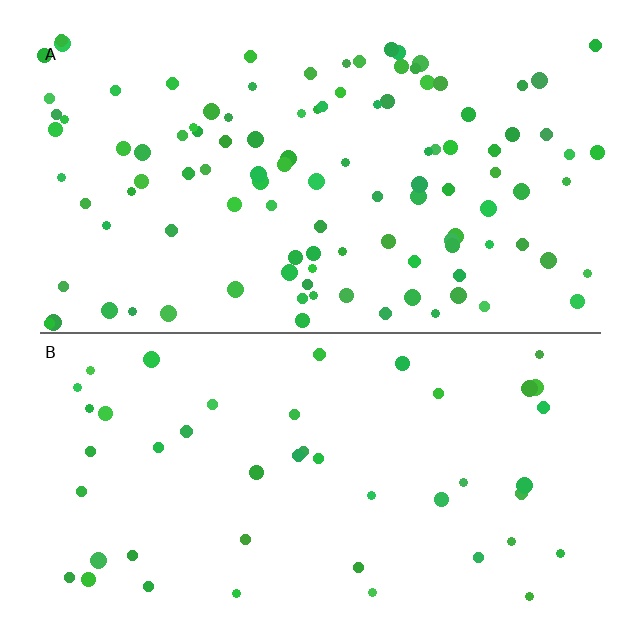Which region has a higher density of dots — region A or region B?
A (the top).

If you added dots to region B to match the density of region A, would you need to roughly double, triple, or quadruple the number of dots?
Approximately double.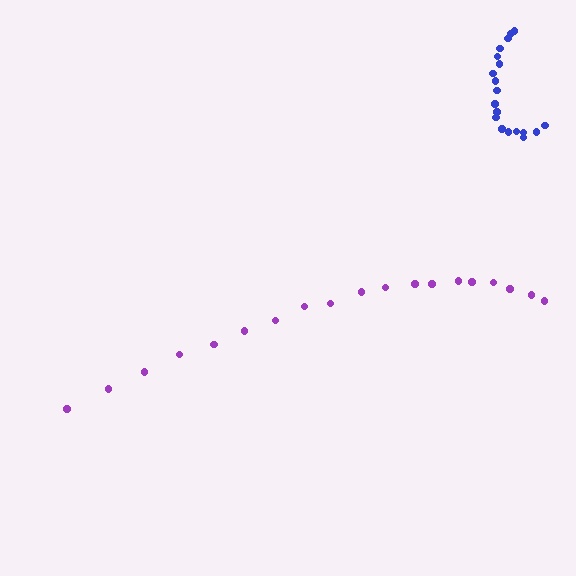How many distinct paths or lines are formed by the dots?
There are 2 distinct paths.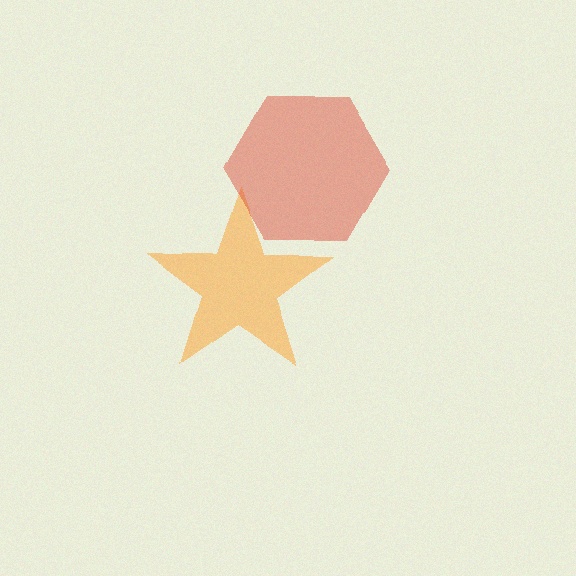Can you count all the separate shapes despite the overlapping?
Yes, there are 2 separate shapes.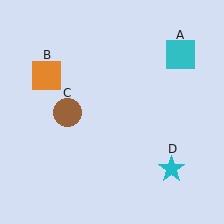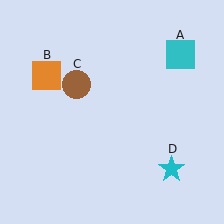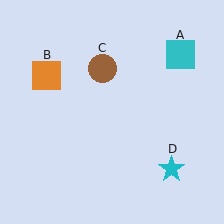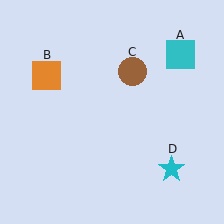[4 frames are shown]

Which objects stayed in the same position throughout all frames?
Cyan square (object A) and orange square (object B) and cyan star (object D) remained stationary.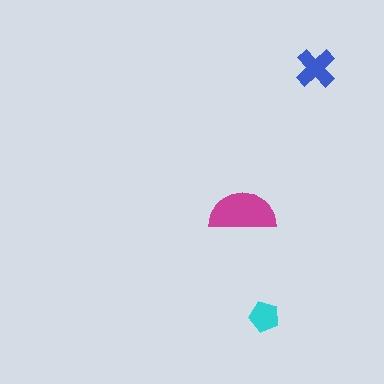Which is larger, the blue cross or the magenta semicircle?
The magenta semicircle.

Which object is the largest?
The magenta semicircle.